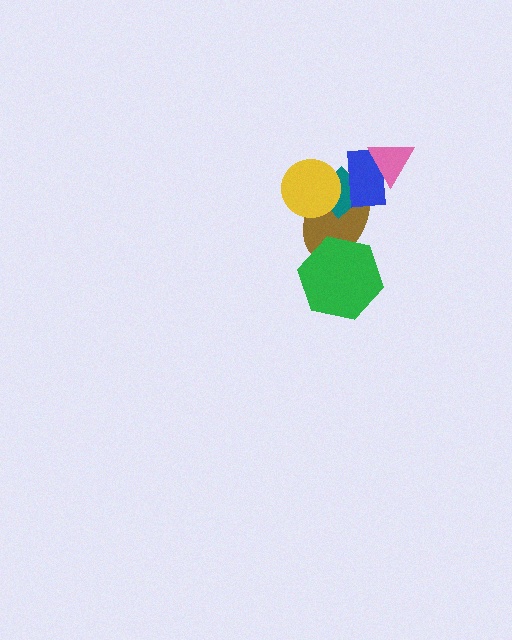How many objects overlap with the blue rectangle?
3 objects overlap with the blue rectangle.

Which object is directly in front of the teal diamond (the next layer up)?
The yellow circle is directly in front of the teal diamond.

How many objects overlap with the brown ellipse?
4 objects overlap with the brown ellipse.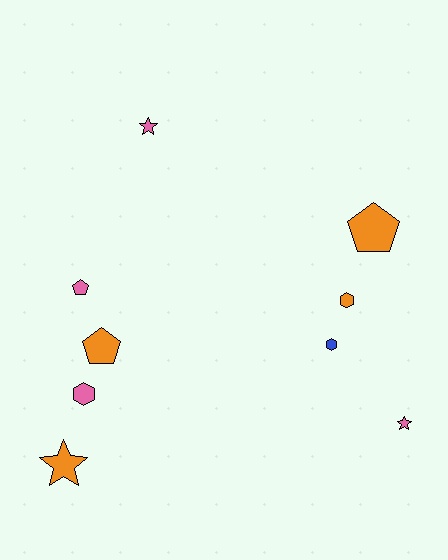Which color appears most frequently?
Orange, with 4 objects.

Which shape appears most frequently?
Pentagon, with 3 objects.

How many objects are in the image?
There are 9 objects.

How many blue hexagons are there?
There is 1 blue hexagon.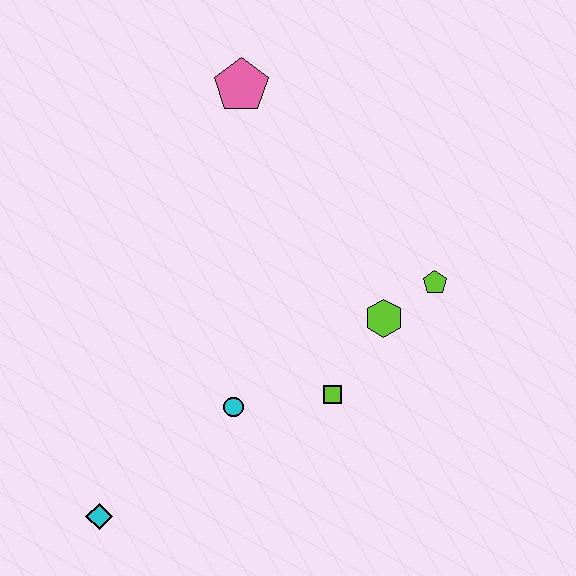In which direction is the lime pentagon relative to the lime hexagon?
The lime pentagon is to the right of the lime hexagon.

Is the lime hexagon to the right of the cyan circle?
Yes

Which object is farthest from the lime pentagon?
The cyan diamond is farthest from the lime pentagon.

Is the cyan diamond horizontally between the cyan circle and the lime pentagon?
No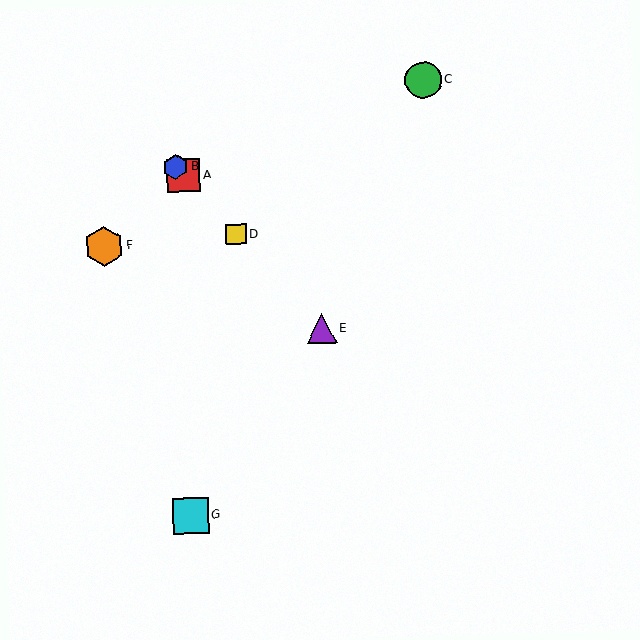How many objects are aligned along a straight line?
4 objects (A, B, D, E) are aligned along a straight line.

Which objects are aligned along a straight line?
Objects A, B, D, E are aligned along a straight line.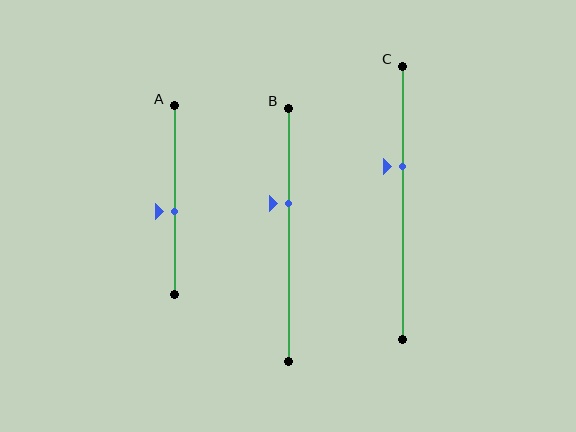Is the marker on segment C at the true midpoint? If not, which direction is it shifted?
No, the marker on segment C is shifted upward by about 13% of the segment length.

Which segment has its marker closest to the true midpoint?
Segment A has its marker closest to the true midpoint.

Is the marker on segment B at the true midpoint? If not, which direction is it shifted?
No, the marker on segment B is shifted upward by about 12% of the segment length.